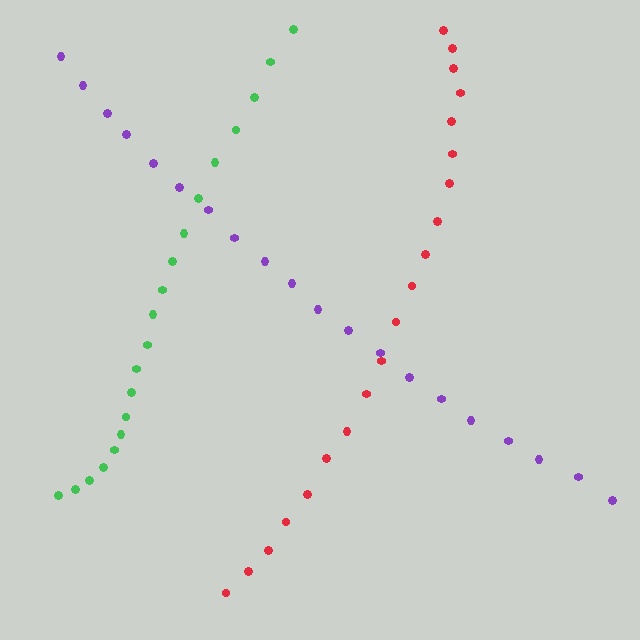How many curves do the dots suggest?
There are 3 distinct paths.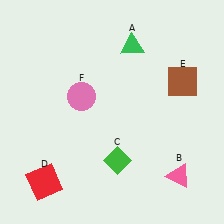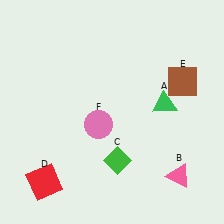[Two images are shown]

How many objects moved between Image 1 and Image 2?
2 objects moved between the two images.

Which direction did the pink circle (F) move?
The pink circle (F) moved down.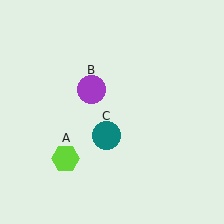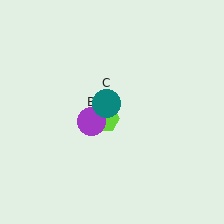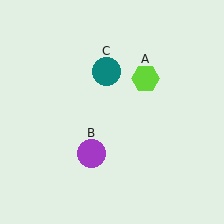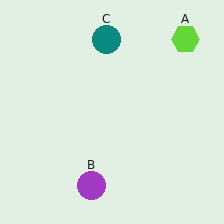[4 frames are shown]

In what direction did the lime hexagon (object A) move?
The lime hexagon (object A) moved up and to the right.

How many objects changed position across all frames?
3 objects changed position: lime hexagon (object A), purple circle (object B), teal circle (object C).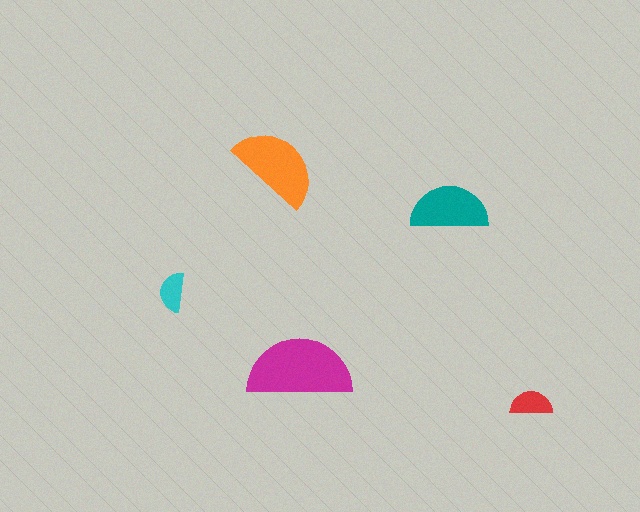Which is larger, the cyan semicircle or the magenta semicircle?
The magenta one.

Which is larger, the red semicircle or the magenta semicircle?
The magenta one.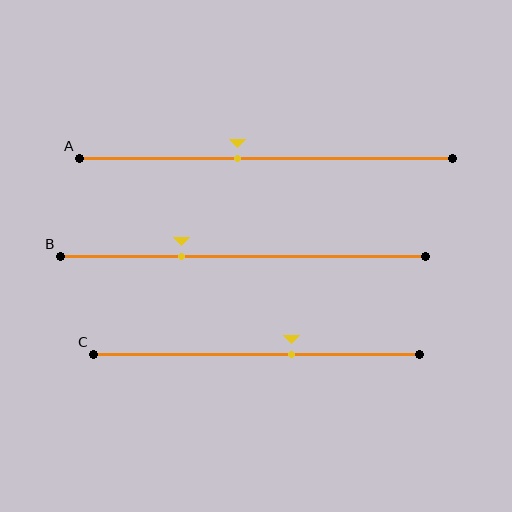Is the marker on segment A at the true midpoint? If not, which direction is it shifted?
No, the marker on segment A is shifted to the left by about 8% of the segment length.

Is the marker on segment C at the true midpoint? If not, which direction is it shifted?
No, the marker on segment C is shifted to the right by about 11% of the segment length.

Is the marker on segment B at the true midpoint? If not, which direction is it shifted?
No, the marker on segment B is shifted to the left by about 17% of the segment length.